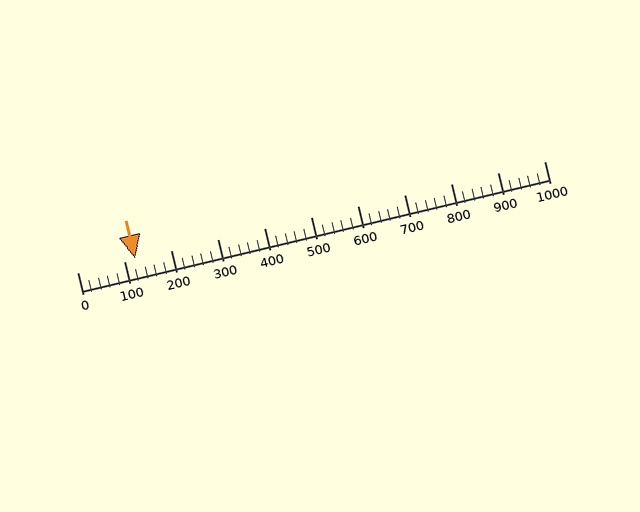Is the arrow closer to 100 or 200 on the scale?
The arrow is closer to 100.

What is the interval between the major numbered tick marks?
The major tick marks are spaced 100 units apart.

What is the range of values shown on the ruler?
The ruler shows values from 0 to 1000.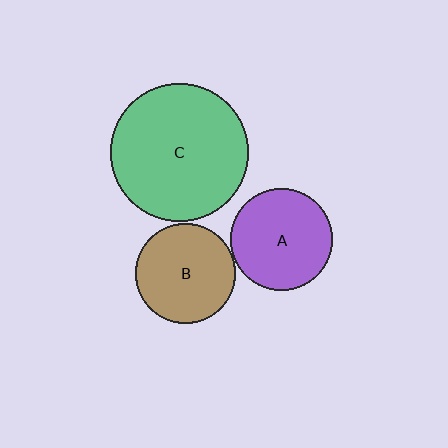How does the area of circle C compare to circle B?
Approximately 1.9 times.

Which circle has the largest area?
Circle C (green).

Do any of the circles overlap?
No, none of the circles overlap.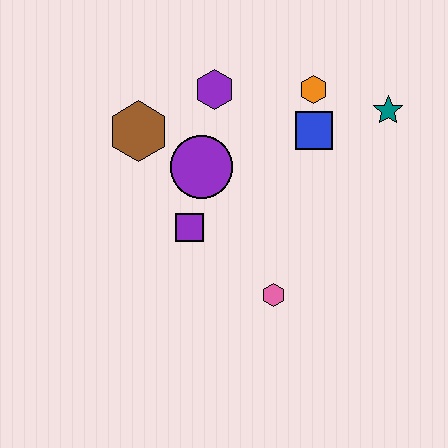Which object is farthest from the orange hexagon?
The pink hexagon is farthest from the orange hexagon.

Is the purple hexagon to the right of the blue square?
No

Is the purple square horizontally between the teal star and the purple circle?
No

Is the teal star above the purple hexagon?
No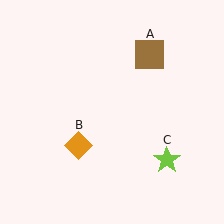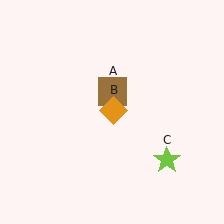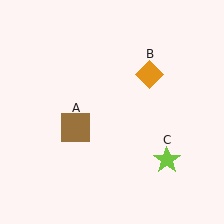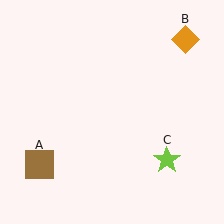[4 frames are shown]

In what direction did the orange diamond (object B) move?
The orange diamond (object B) moved up and to the right.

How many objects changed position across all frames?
2 objects changed position: brown square (object A), orange diamond (object B).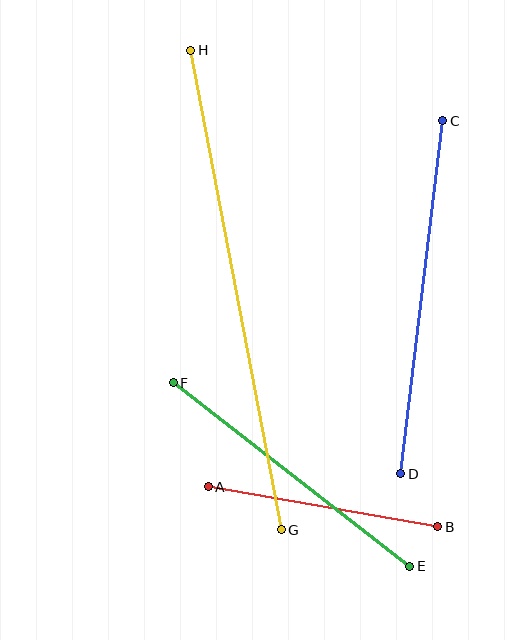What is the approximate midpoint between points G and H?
The midpoint is at approximately (236, 290) pixels.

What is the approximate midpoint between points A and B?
The midpoint is at approximately (323, 507) pixels.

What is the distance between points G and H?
The distance is approximately 488 pixels.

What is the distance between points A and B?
The distance is approximately 233 pixels.